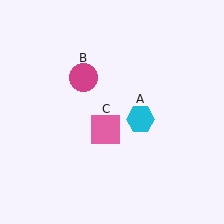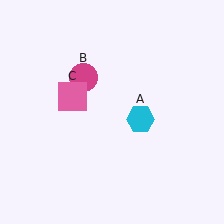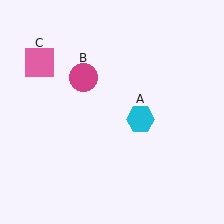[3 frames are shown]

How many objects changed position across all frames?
1 object changed position: pink square (object C).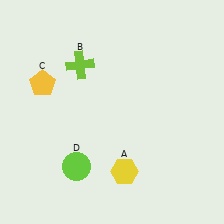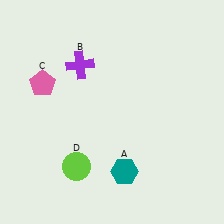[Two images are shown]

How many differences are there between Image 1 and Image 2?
There are 3 differences between the two images.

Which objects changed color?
A changed from yellow to teal. B changed from lime to purple. C changed from yellow to pink.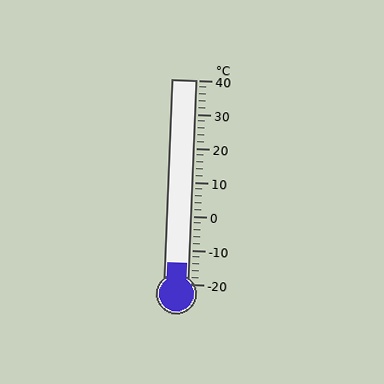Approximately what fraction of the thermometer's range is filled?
The thermometer is filled to approximately 10% of its range.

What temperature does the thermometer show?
The thermometer shows approximately -14°C.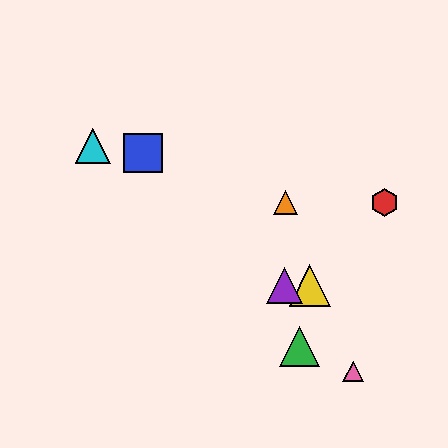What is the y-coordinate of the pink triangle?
The pink triangle is at y≈371.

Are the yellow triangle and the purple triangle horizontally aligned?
Yes, both are at y≈286.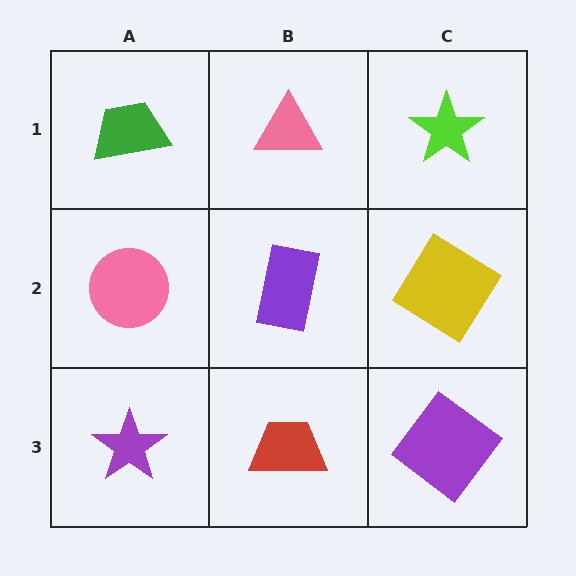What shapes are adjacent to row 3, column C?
A yellow diamond (row 2, column C), a red trapezoid (row 3, column B).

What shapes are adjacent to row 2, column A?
A green trapezoid (row 1, column A), a purple star (row 3, column A), a purple rectangle (row 2, column B).